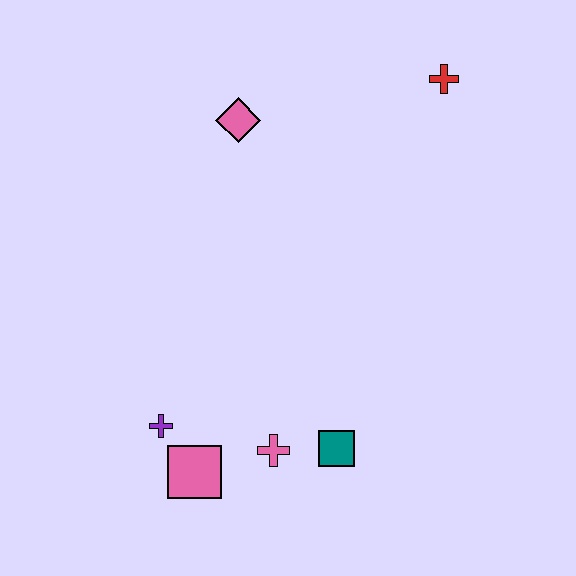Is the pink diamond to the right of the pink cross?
No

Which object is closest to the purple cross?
The pink square is closest to the purple cross.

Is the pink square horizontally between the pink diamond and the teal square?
No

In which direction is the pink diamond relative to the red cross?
The pink diamond is to the left of the red cross.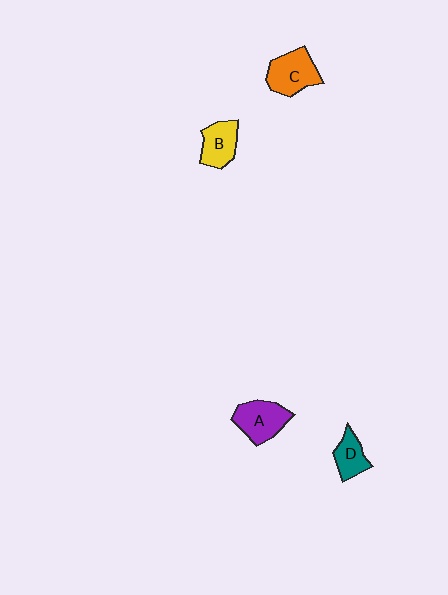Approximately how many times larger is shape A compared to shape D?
Approximately 1.5 times.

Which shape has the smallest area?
Shape D (teal).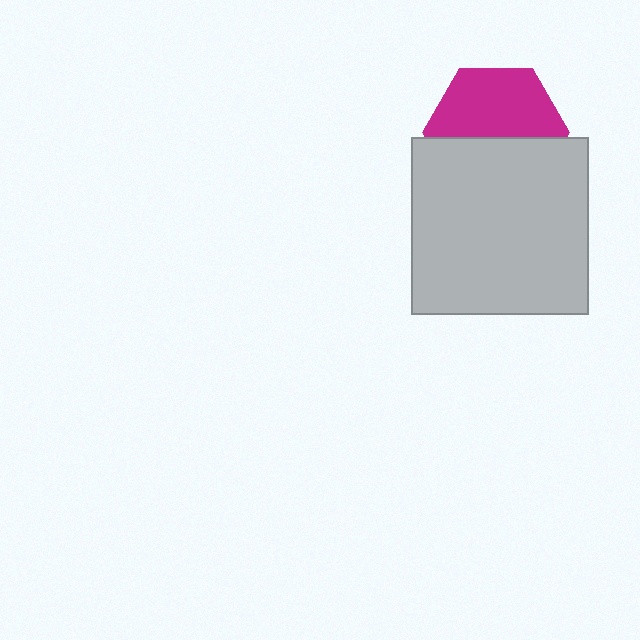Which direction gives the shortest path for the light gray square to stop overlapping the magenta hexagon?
Moving down gives the shortest separation.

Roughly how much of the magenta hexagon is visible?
About half of it is visible (roughly 56%).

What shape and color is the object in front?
The object in front is a light gray square.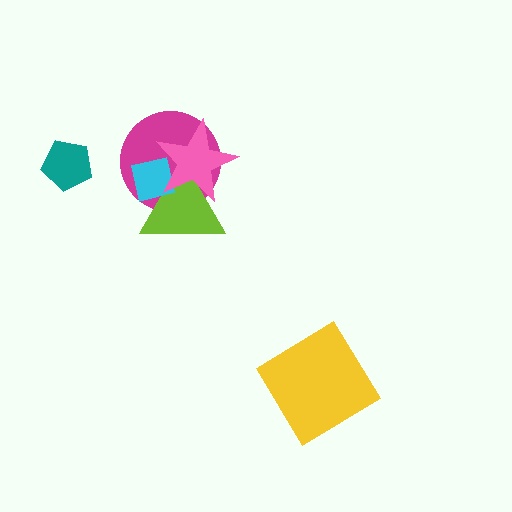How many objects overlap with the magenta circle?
3 objects overlap with the magenta circle.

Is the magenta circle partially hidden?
Yes, it is partially covered by another shape.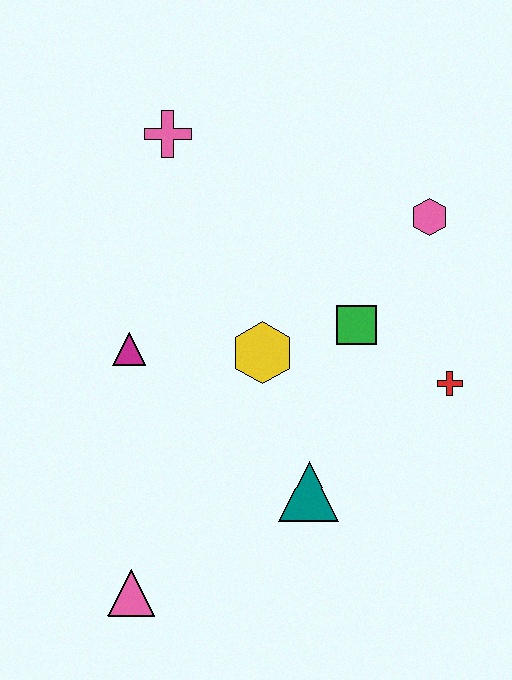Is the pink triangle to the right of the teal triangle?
No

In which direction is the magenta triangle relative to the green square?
The magenta triangle is to the left of the green square.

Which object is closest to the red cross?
The green square is closest to the red cross.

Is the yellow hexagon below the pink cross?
Yes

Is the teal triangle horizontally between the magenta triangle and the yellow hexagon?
No